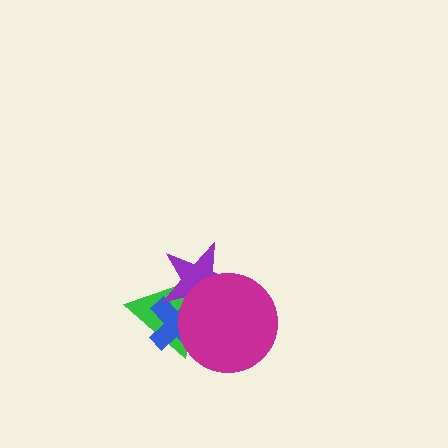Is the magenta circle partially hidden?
No, no other shape covers it.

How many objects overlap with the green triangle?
3 objects overlap with the green triangle.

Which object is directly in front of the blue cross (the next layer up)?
The purple star is directly in front of the blue cross.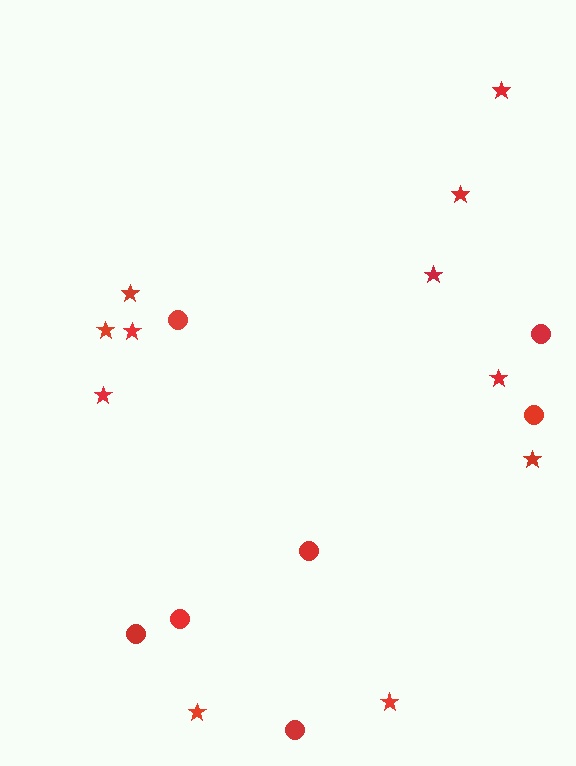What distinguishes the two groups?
There are 2 groups: one group of circles (7) and one group of stars (11).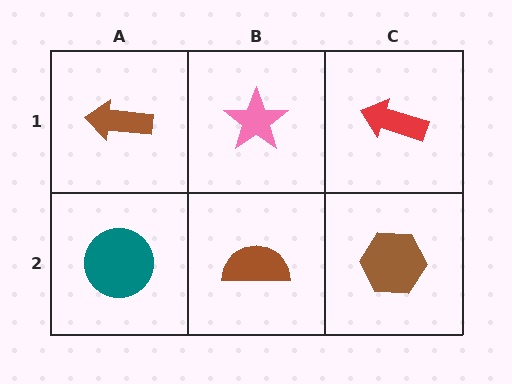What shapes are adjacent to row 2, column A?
A brown arrow (row 1, column A), a brown semicircle (row 2, column B).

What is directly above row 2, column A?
A brown arrow.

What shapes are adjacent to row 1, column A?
A teal circle (row 2, column A), a pink star (row 1, column B).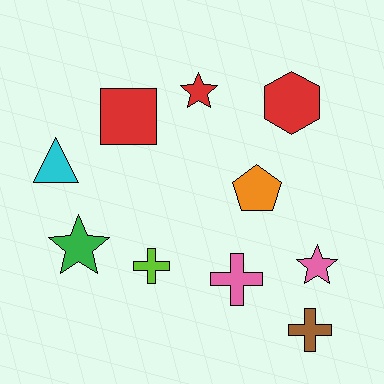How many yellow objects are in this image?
There are no yellow objects.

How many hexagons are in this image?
There is 1 hexagon.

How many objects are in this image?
There are 10 objects.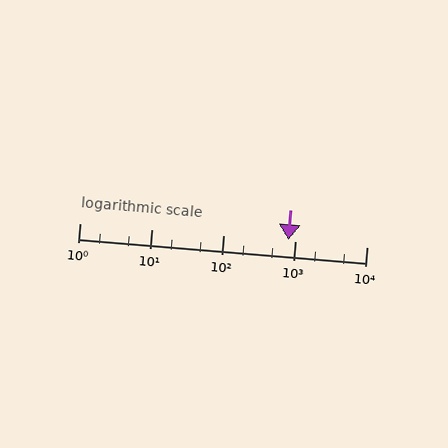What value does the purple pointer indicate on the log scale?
The pointer indicates approximately 800.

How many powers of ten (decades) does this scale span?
The scale spans 4 decades, from 1 to 10000.